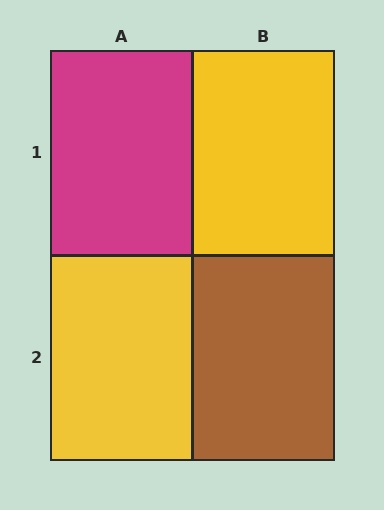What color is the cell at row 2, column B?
Brown.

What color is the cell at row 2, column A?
Yellow.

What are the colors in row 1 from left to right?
Magenta, yellow.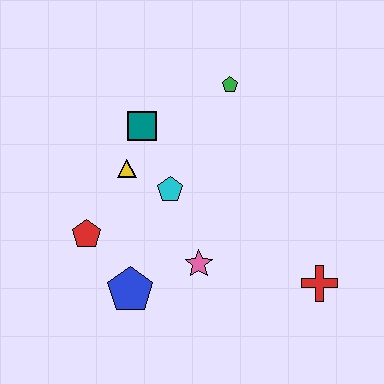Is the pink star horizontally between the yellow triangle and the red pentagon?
No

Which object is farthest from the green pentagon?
The blue pentagon is farthest from the green pentagon.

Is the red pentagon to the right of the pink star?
No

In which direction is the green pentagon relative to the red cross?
The green pentagon is above the red cross.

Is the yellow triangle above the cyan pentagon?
Yes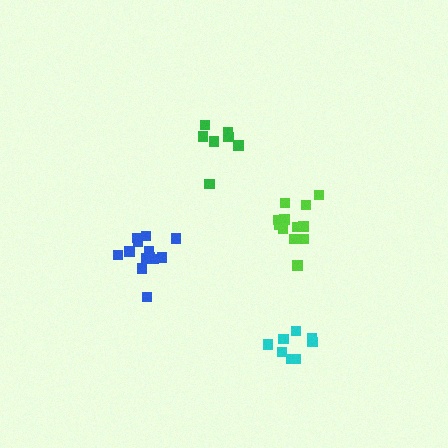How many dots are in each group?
Group 1: 13 dots, Group 2: 8 dots, Group 3: 7 dots, Group 4: 12 dots (40 total).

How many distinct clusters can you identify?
There are 4 distinct clusters.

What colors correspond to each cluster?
The clusters are colored: blue, cyan, green, lime.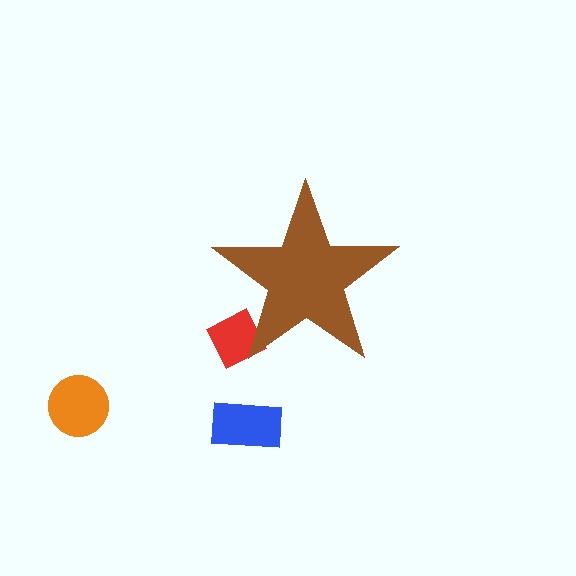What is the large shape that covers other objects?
A brown star.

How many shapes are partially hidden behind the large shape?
1 shape is partially hidden.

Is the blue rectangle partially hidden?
No, the blue rectangle is fully visible.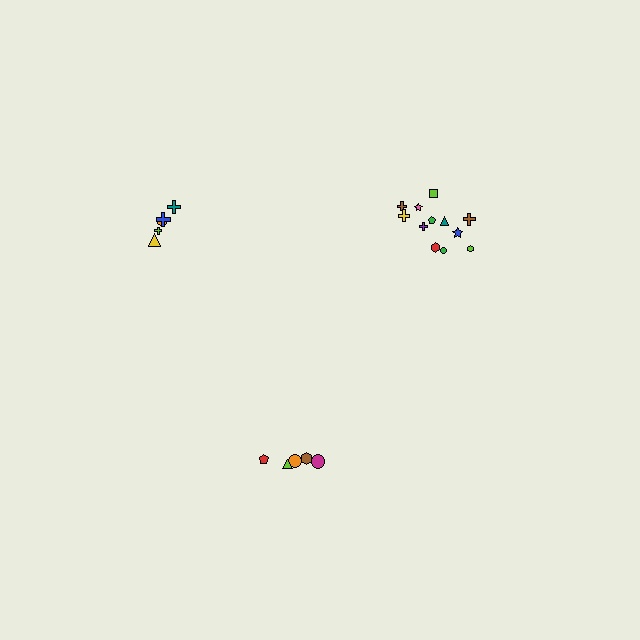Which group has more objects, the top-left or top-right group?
The top-right group.